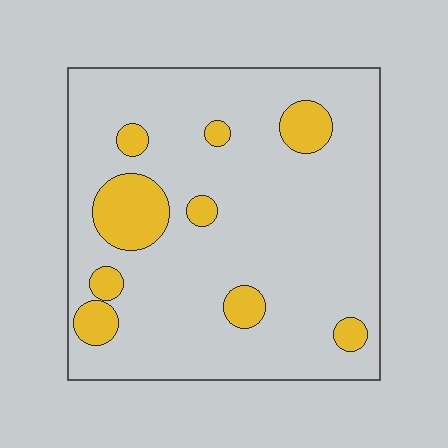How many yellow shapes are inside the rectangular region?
9.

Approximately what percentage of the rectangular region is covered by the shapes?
Approximately 15%.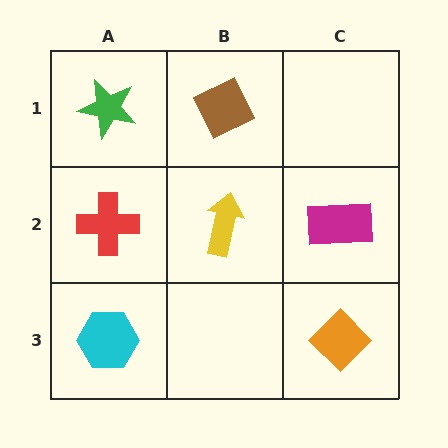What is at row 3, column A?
A cyan hexagon.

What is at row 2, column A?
A red cross.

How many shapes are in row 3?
2 shapes.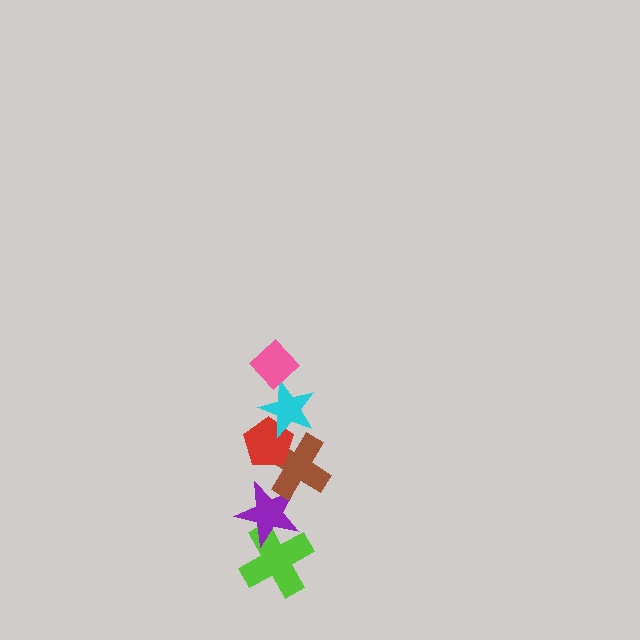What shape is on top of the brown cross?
The red pentagon is on top of the brown cross.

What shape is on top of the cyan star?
The pink diamond is on top of the cyan star.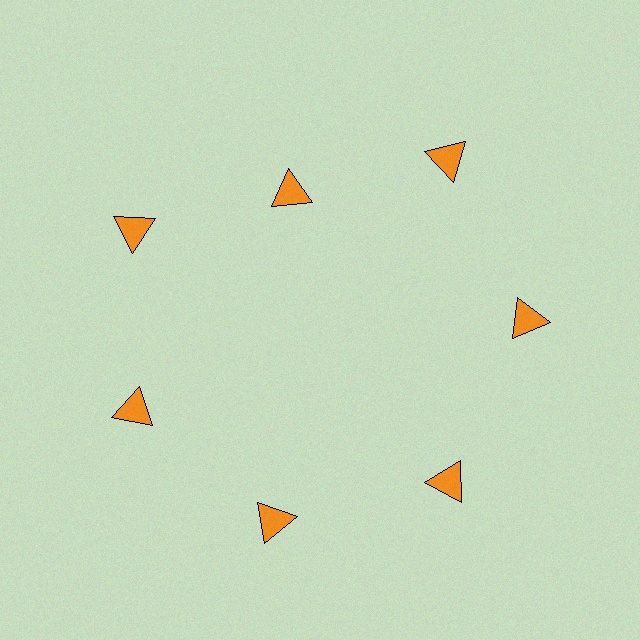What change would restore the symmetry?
The symmetry would be restored by moving it outward, back onto the ring so that all 7 triangles sit at equal angles and equal distance from the center.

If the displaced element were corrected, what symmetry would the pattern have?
It would have 7-fold rotational symmetry — the pattern would map onto itself every 51 degrees.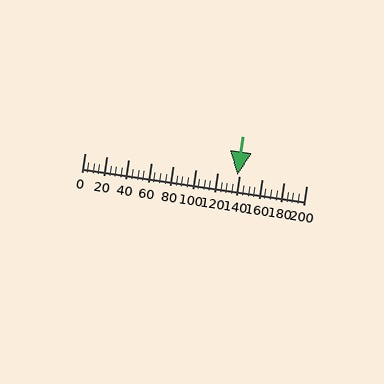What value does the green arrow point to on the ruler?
The green arrow points to approximately 138.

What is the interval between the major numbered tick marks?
The major tick marks are spaced 20 units apart.